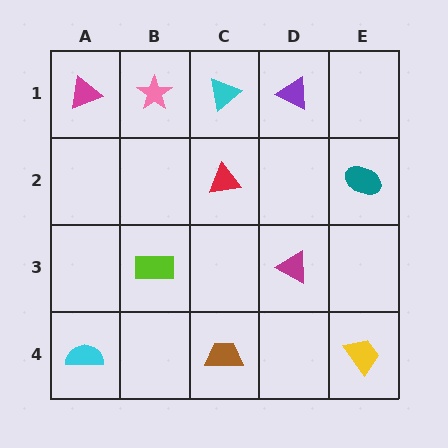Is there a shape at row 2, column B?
No, that cell is empty.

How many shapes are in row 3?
2 shapes.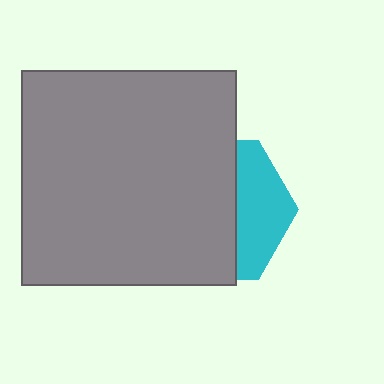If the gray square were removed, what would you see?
You would see the complete cyan hexagon.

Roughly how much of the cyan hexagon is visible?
A small part of it is visible (roughly 34%).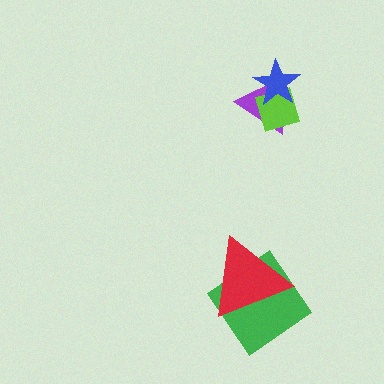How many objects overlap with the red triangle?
1 object overlaps with the red triangle.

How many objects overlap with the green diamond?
1 object overlaps with the green diamond.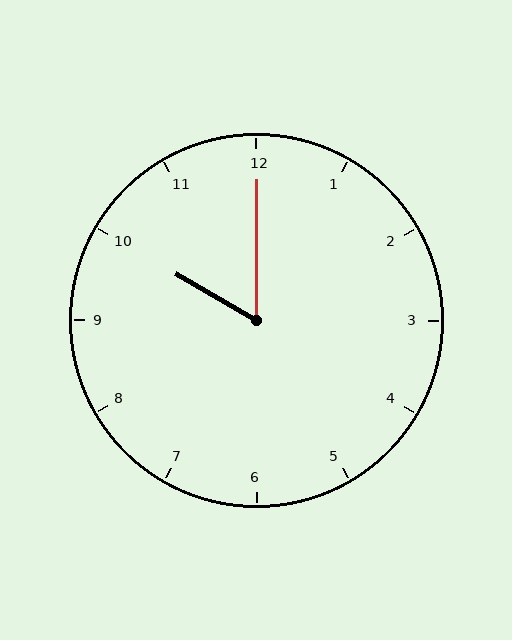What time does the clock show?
10:00.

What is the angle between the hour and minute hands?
Approximately 60 degrees.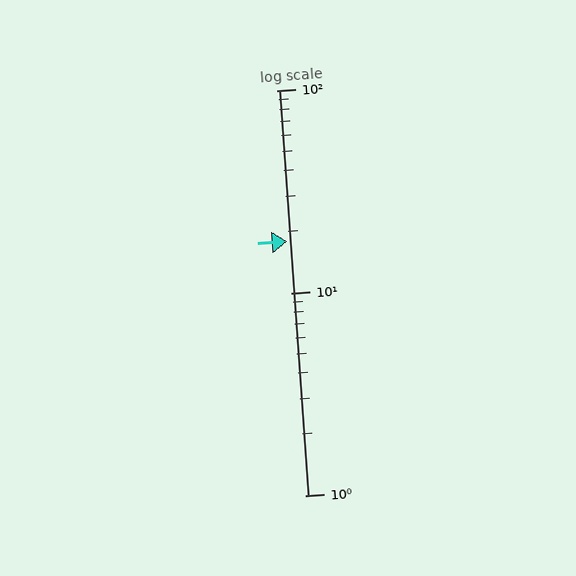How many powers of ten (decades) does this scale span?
The scale spans 2 decades, from 1 to 100.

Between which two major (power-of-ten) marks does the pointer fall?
The pointer is between 10 and 100.